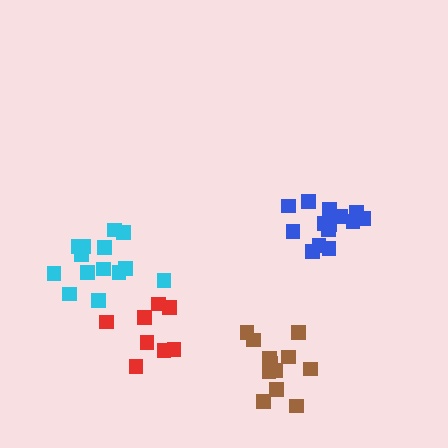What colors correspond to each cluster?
The clusters are colored: brown, blue, cyan, red.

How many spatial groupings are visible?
There are 4 spatial groupings.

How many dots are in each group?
Group 1: 13 dots, Group 2: 14 dots, Group 3: 14 dots, Group 4: 8 dots (49 total).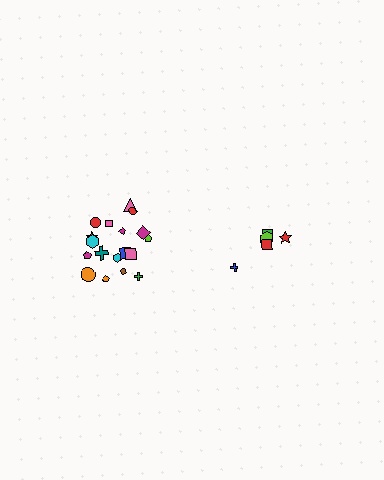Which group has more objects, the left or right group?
The left group.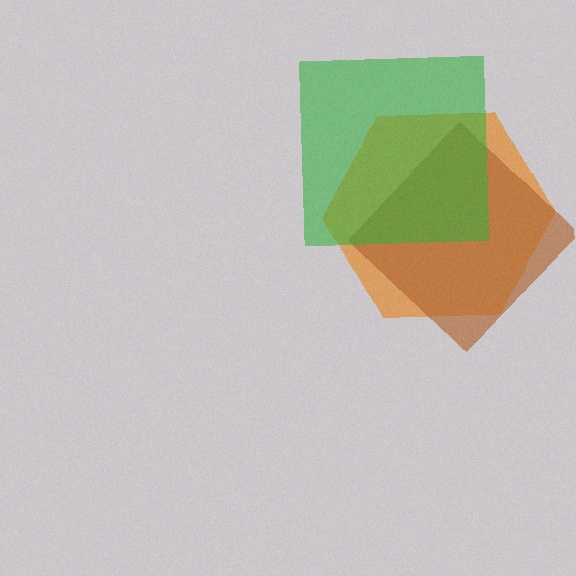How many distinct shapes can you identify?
There are 3 distinct shapes: an orange hexagon, a brown diamond, a green square.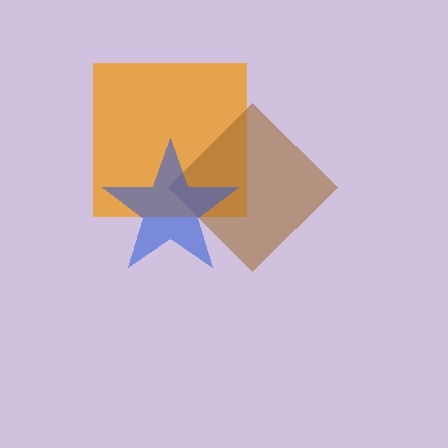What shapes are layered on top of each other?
The layered shapes are: an orange square, a brown diamond, a blue star.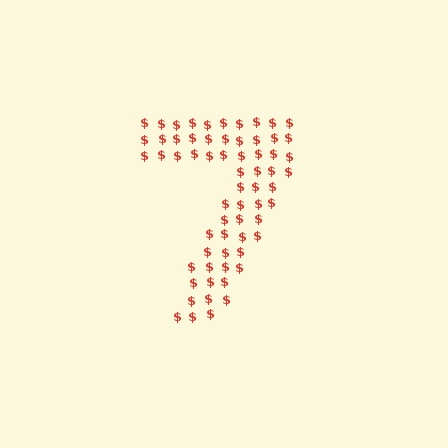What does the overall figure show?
The overall figure shows the digit 7.